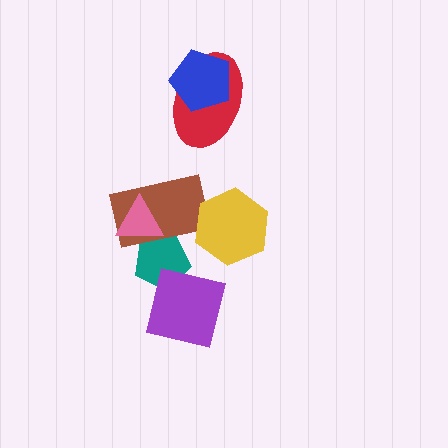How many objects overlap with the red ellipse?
1 object overlaps with the red ellipse.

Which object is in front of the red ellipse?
The blue pentagon is in front of the red ellipse.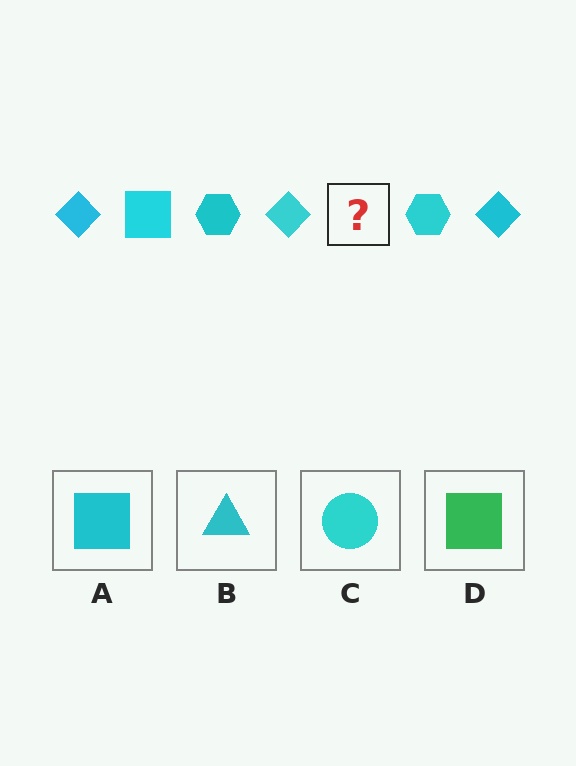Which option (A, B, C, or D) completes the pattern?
A.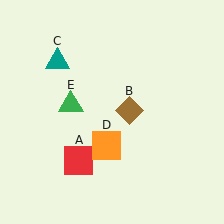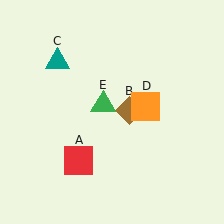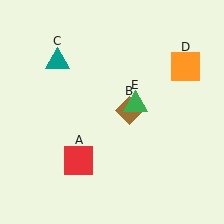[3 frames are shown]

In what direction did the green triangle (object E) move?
The green triangle (object E) moved right.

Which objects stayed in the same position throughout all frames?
Red square (object A) and brown diamond (object B) and teal triangle (object C) remained stationary.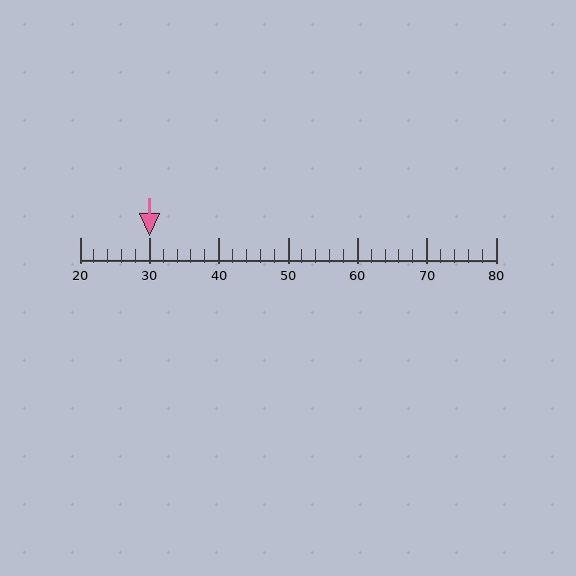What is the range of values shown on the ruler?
The ruler shows values from 20 to 80.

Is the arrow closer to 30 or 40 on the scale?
The arrow is closer to 30.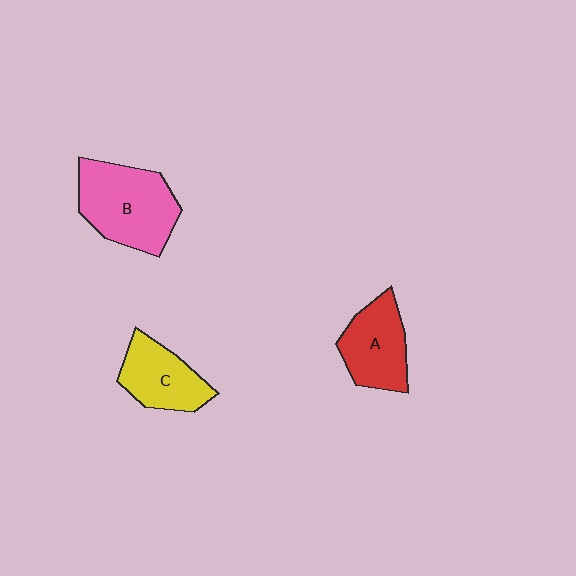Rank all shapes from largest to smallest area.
From largest to smallest: B (pink), A (red), C (yellow).